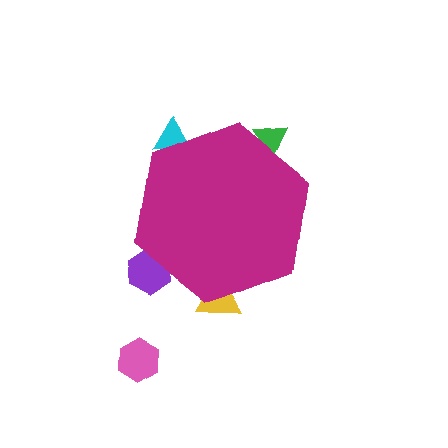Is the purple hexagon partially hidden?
Yes, the purple hexagon is partially hidden behind the magenta hexagon.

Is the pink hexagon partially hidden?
No, the pink hexagon is fully visible.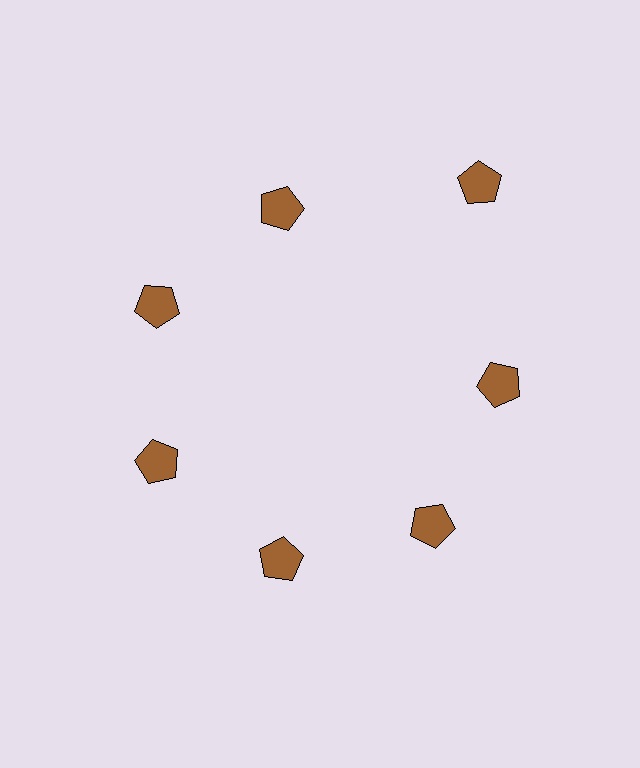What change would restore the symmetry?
The symmetry would be restored by moving it inward, back onto the ring so that all 7 pentagons sit at equal angles and equal distance from the center.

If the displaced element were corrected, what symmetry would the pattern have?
It would have 7-fold rotational symmetry — the pattern would map onto itself every 51 degrees.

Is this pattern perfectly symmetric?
No. The 7 brown pentagons are arranged in a ring, but one element near the 1 o'clock position is pushed outward from the center, breaking the 7-fold rotational symmetry.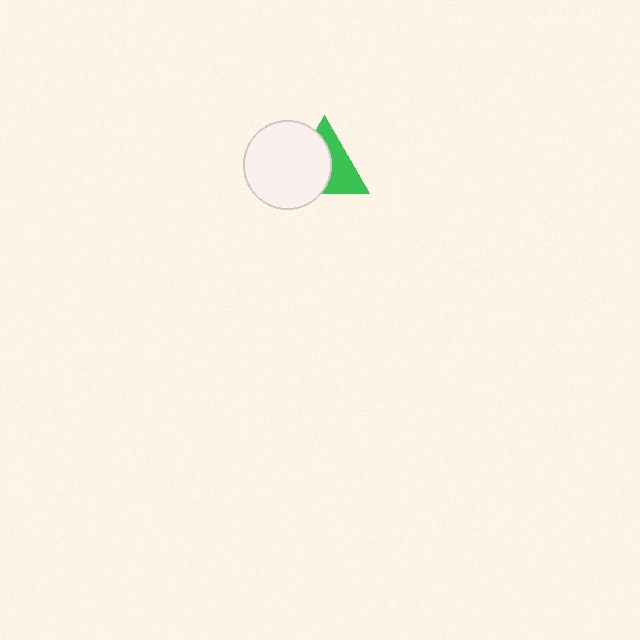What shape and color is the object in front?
The object in front is a white circle.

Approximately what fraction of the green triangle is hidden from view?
Roughly 54% of the green triangle is hidden behind the white circle.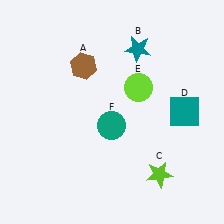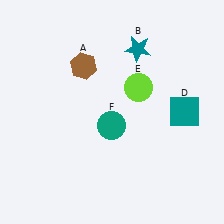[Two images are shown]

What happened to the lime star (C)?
The lime star (C) was removed in Image 2. It was in the bottom-right area of Image 1.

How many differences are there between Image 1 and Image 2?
There is 1 difference between the two images.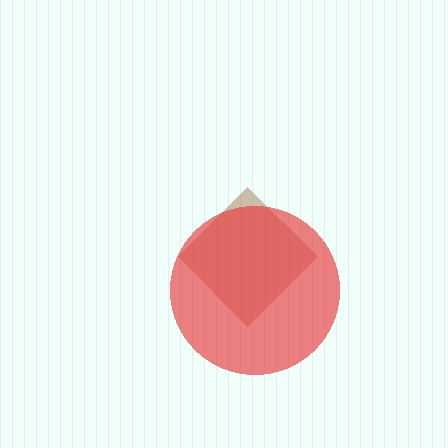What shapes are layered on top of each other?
The layered shapes are: a brown diamond, a red circle.